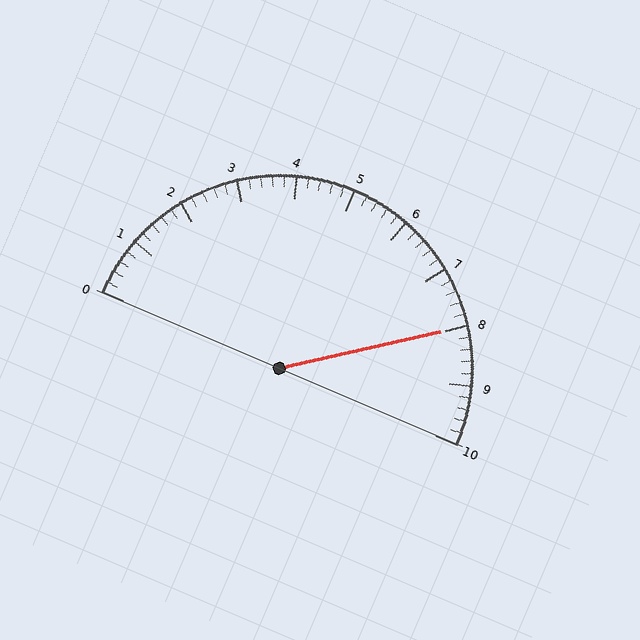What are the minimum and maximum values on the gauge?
The gauge ranges from 0 to 10.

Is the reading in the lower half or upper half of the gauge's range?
The reading is in the upper half of the range (0 to 10).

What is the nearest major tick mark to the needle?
The nearest major tick mark is 8.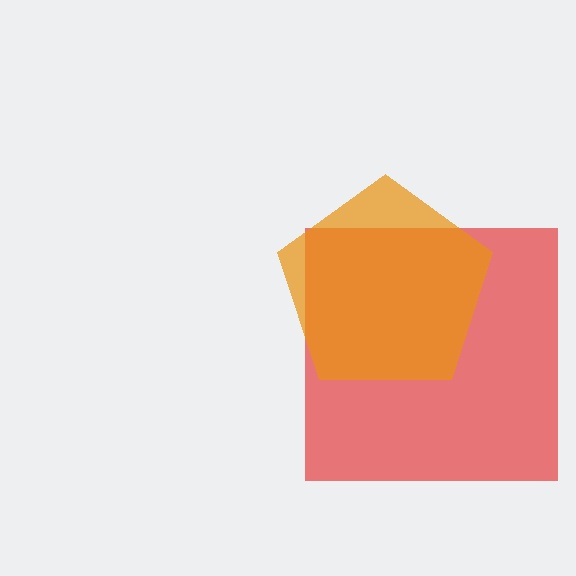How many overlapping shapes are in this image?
There are 2 overlapping shapes in the image.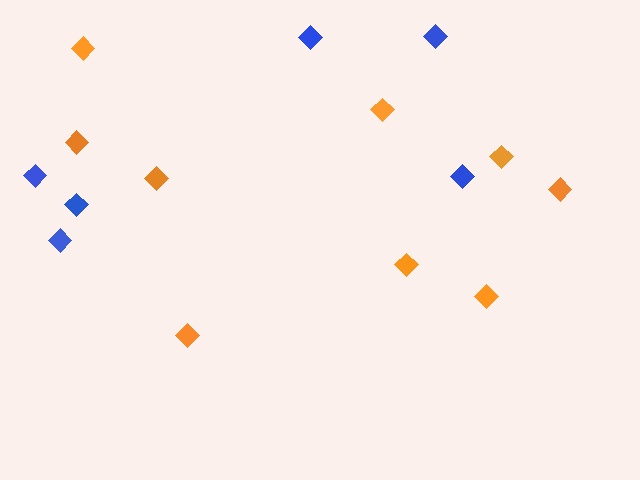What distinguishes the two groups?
There are 2 groups: one group of orange diamonds (9) and one group of blue diamonds (6).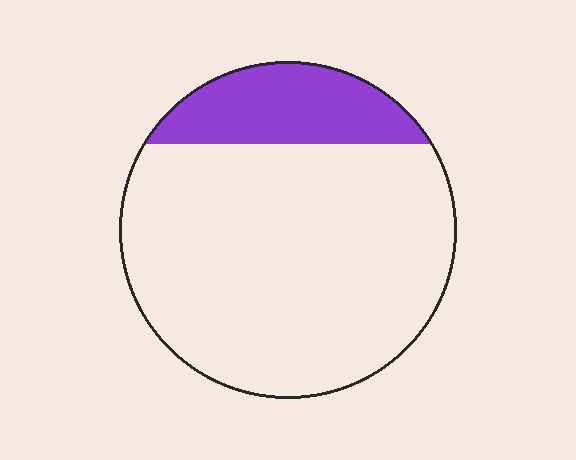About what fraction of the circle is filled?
About one fifth (1/5).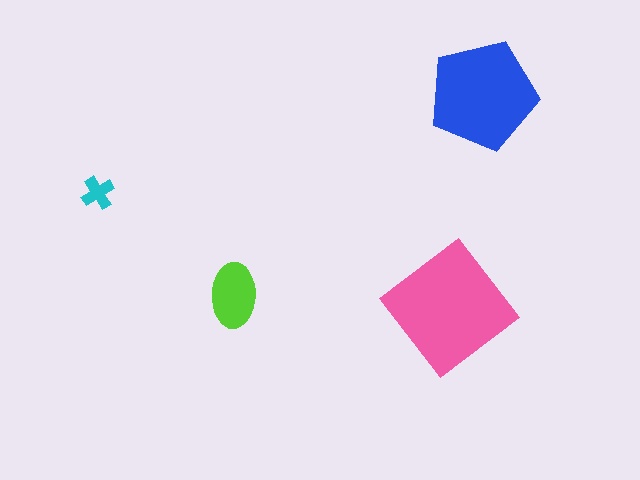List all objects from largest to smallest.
The pink diamond, the blue pentagon, the lime ellipse, the cyan cross.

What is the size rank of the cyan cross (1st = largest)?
4th.